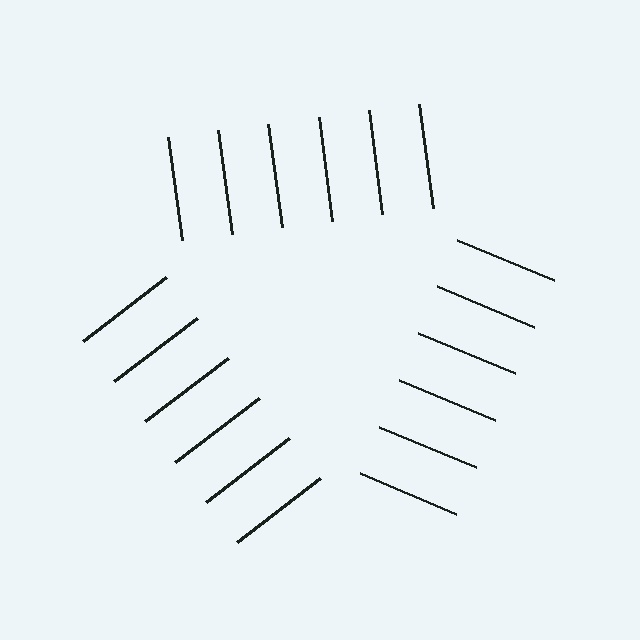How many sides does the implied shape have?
3 sides — the line-ends trace a triangle.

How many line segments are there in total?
18 — 6 along each of the 3 edges.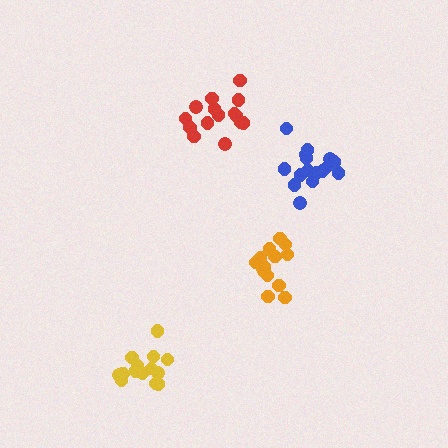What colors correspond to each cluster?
The clusters are colored: blue, orange, red, yellow.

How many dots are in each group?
Group 1: 16 dots, Group 2: 14 dots, Group 3: 15 dots, Group 4: 14 dots (59 total).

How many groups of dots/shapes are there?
There are 4 groups.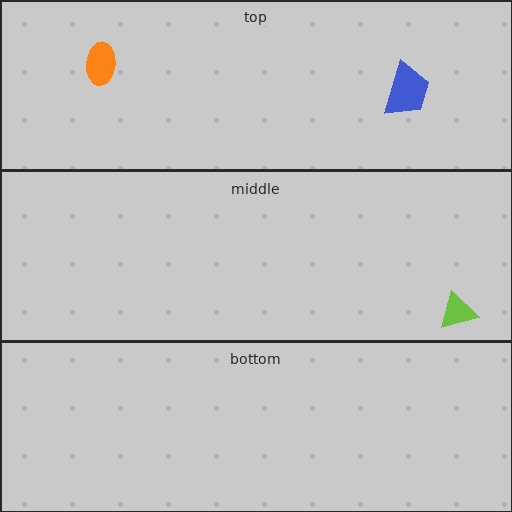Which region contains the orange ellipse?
The top region.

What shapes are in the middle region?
The lime triangle.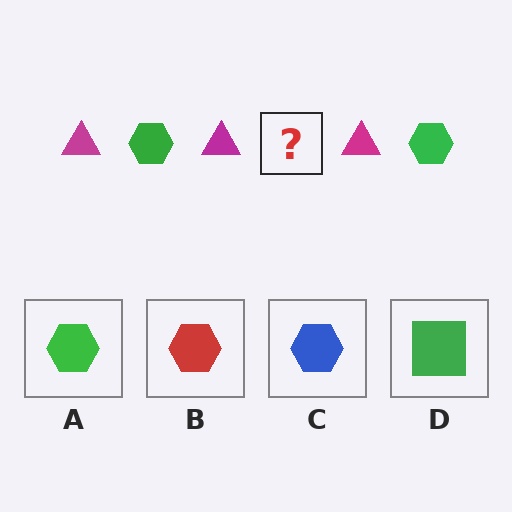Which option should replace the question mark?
Option A.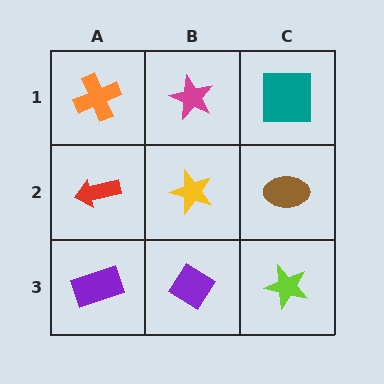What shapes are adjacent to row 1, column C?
A brown ellipse (row 2, column C), a magenta star (row 1, column B).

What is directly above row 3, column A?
A red arrow.